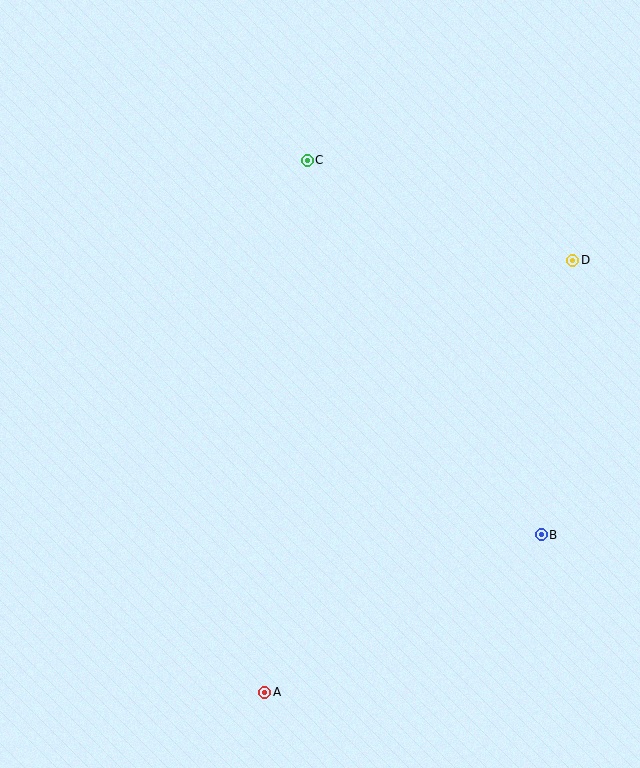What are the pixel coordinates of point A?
Point A is at (265, 692).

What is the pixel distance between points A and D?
The distance between A and D is 530 pixels.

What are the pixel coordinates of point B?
Point B is at (541, 535).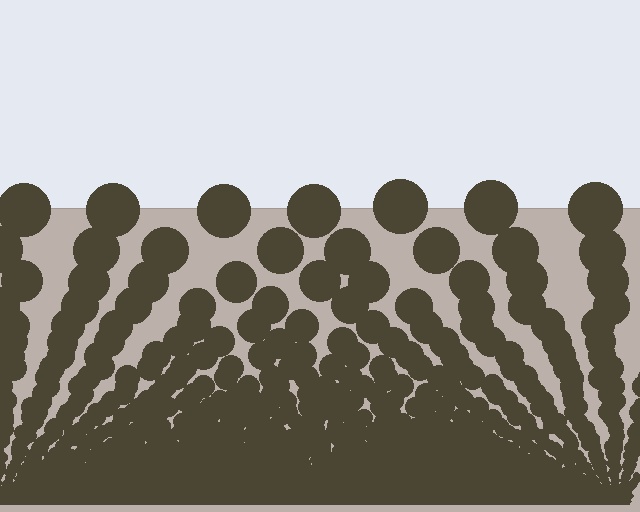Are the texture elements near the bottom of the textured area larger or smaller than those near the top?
Smaller. The gradient is inverted — elements near the bottom are smaller and denser.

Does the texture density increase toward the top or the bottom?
Density increases toward the bottom.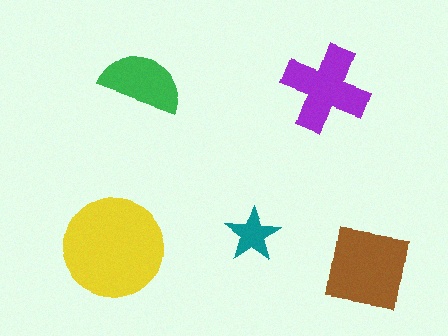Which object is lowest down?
The brown square is bottommost.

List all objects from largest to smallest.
The yellow circle, the brown square, the purple cross, the green semicircle, the teal star.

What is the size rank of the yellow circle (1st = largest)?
1st.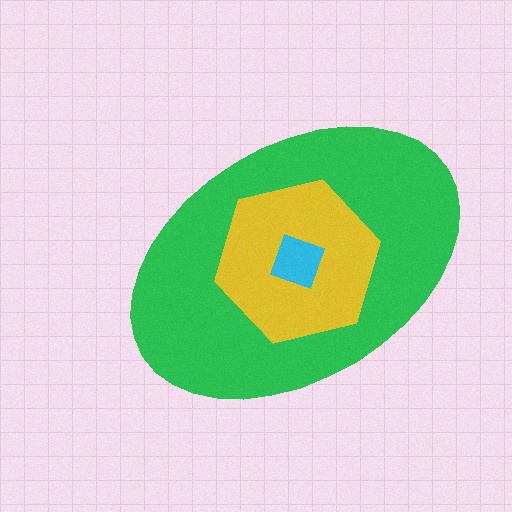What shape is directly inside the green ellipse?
The yellow hexagon.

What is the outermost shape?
The green ellipse.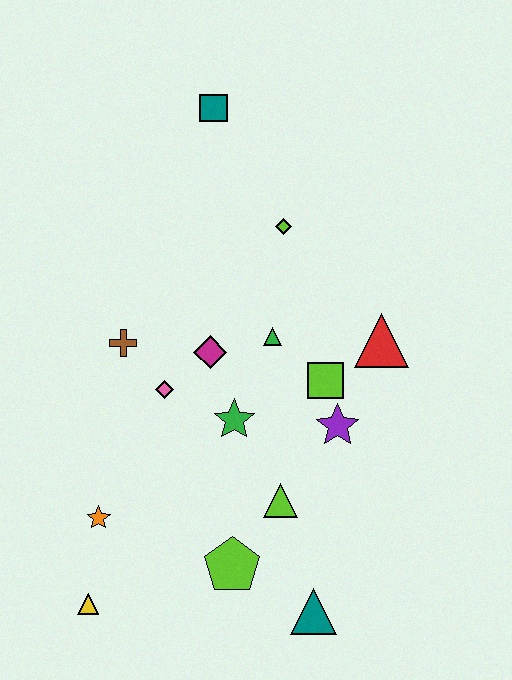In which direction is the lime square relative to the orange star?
The lime square is to the right of the orange star.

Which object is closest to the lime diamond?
The green triangle is closest to the lime diamond.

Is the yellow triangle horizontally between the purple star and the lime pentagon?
No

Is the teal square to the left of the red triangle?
Yes